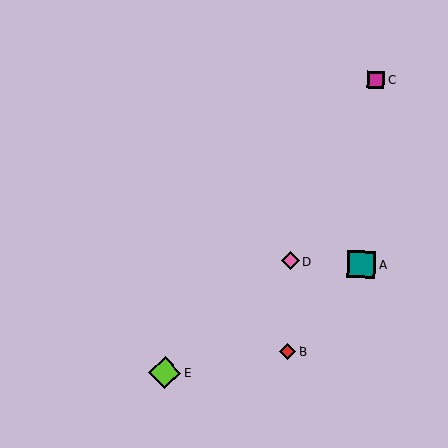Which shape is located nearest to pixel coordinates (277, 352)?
The red diamond (labeled B) at (288, 351) is nearest to that location.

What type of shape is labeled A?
Shape A is a teal square.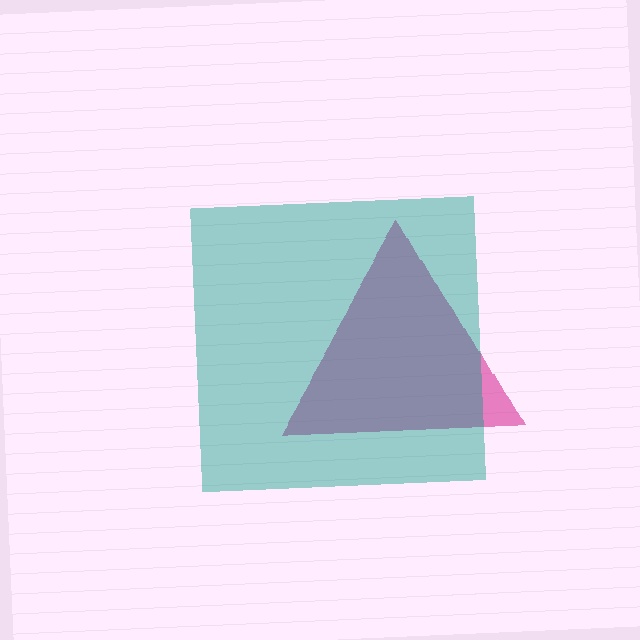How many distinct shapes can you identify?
There are 2 distinct shapes: a magenta triangle, a teal square.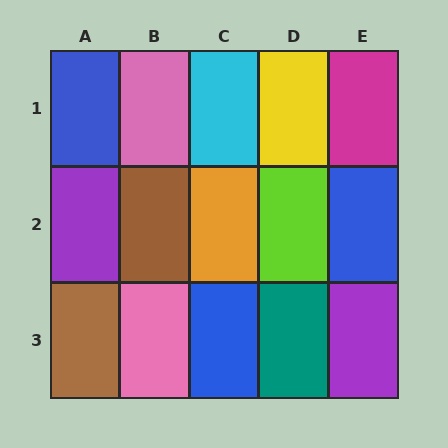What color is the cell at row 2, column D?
Lime.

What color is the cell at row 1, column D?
Yellow.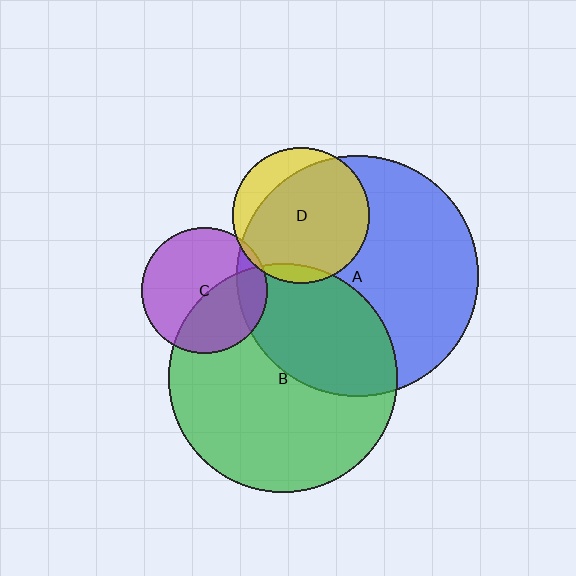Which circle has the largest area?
Circle A (blue).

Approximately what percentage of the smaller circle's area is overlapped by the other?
Approximately 80%.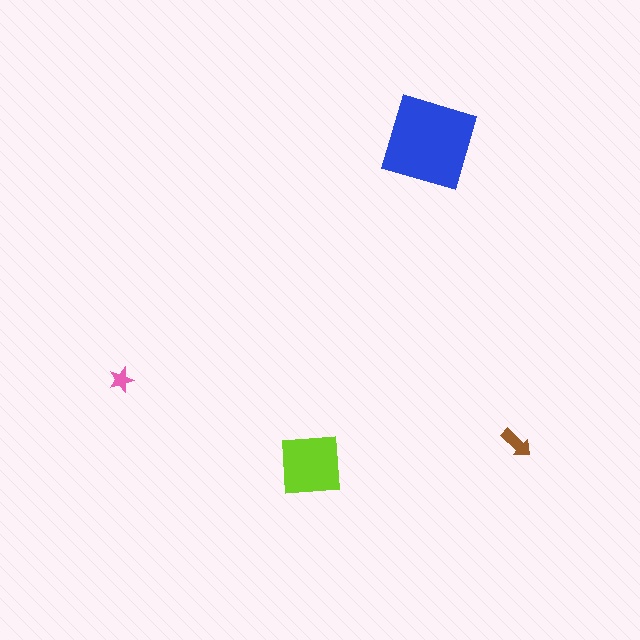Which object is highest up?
The blue diamond is topmost.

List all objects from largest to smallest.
The blue diamond, the lime square, the brown arrow, the pink star.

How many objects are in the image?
There are 4 objects in the image.